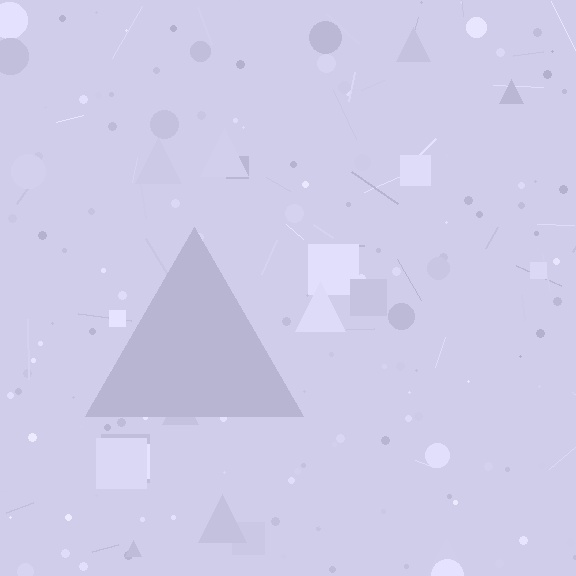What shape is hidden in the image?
A triangle is hidden in the image.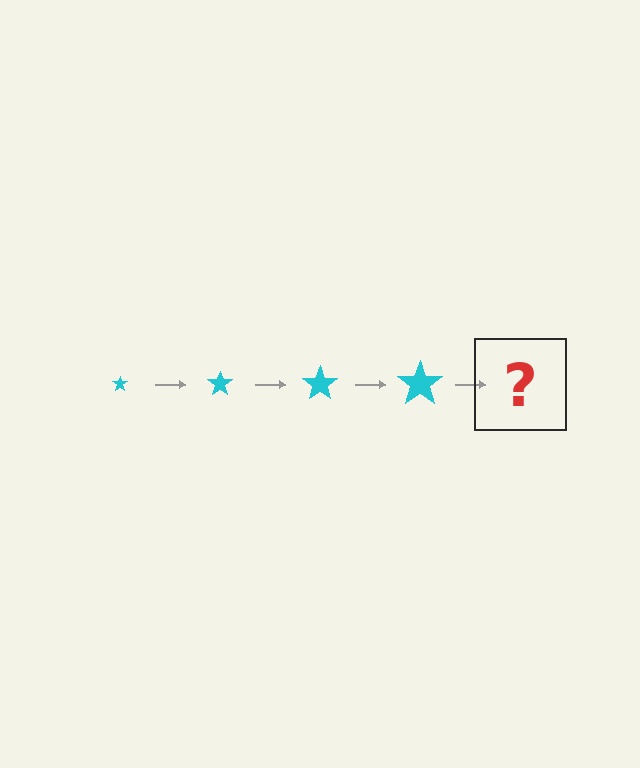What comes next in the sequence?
The next element should be a cyan star, larger than the previous one.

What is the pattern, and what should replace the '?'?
The pattern is that the star gets progressively larger each step. The '?' should be a cyan star, larger than the previous one.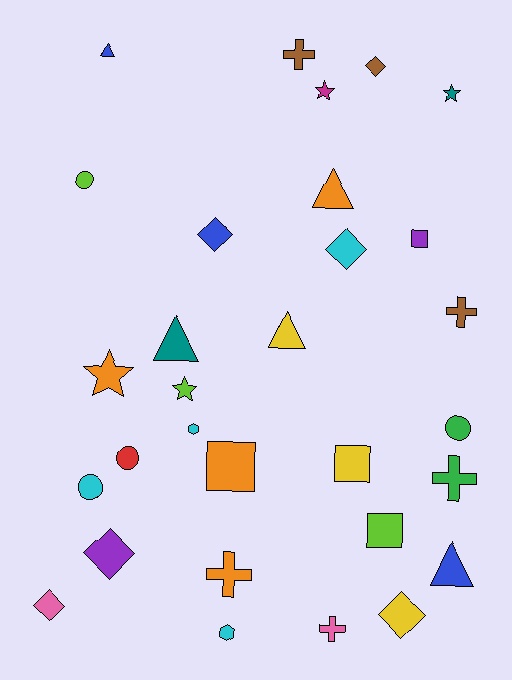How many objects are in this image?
There are 30 objects.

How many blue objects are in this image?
There are 3 blue objects.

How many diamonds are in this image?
There are 6 diamonds.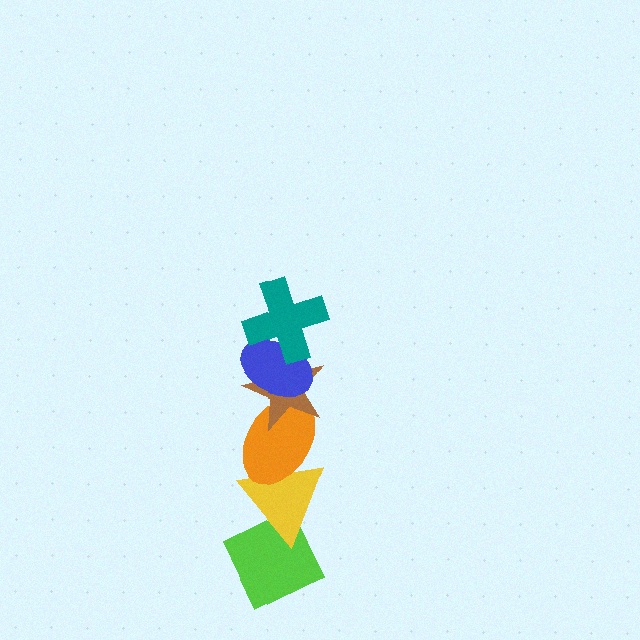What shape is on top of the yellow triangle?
The orange ellipse is on top of the yellow triangle.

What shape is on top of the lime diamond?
The yellow triangle is on top of the lime diamond.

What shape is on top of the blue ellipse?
The teal cross is on top of the blue ellipse.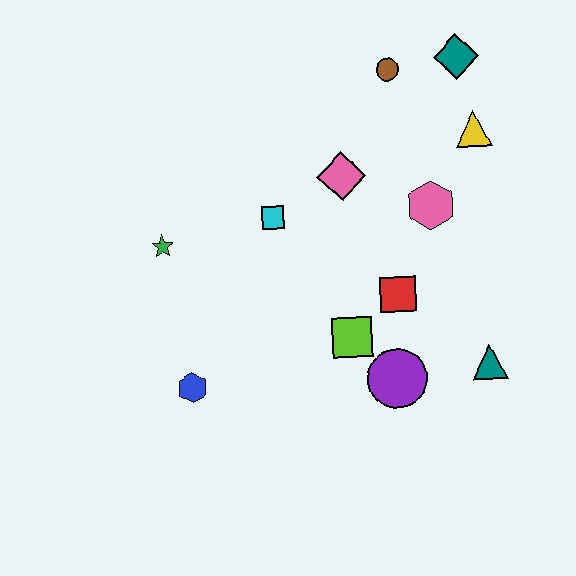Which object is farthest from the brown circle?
The blue hexagon is farthest from the brown circle.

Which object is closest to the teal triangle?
The purple circle is closest to the teal triangle.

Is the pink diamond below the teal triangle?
No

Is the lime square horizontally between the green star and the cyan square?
No